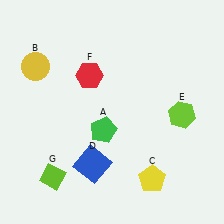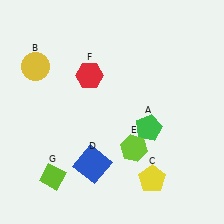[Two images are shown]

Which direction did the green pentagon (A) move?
The green pentagon (A) moved right.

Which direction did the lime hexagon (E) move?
The lime hexagon (E) moved left.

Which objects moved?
The objects that moved are: the green pentagon (A), the lime hexagon (E).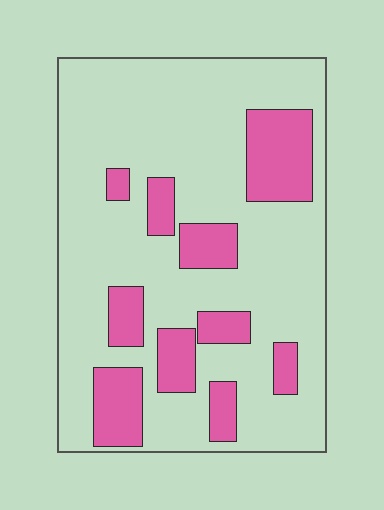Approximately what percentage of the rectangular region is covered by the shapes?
Approximately 25%.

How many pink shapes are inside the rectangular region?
10.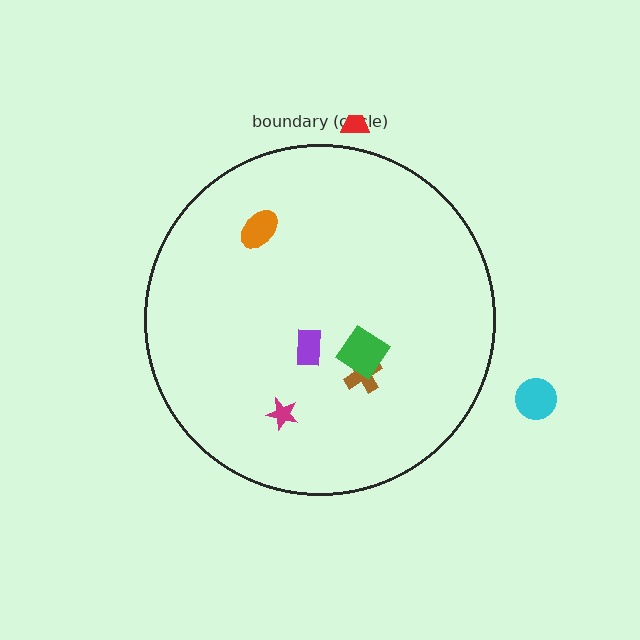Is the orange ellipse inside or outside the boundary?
Inside.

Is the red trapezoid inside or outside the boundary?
Outside.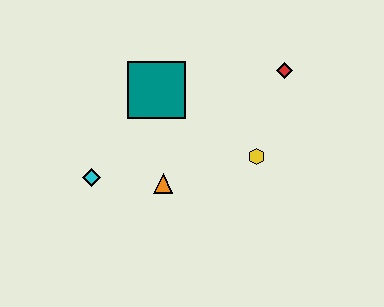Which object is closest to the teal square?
The orange triangle is closest to the teal square.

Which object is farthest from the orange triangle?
The red diamond is farthest from the orange triangle.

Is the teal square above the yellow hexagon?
Yes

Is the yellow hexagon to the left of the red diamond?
Yes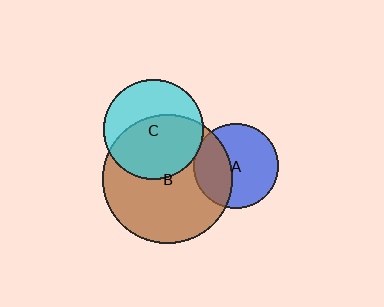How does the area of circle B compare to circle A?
Approximately 2.3 times.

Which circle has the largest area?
Circle B (brown).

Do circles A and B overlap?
Yes.